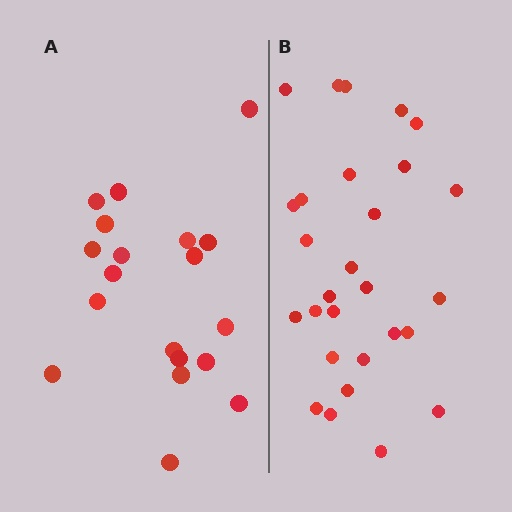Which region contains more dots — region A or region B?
Region B (the right region) has more dots.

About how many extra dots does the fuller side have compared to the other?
Region B has roughly 8 or so more dots than region A.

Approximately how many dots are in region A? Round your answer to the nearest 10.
About 20 dots. (The exact count is 19, which rounds to 20.)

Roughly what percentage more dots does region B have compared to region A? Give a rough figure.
About 45% more.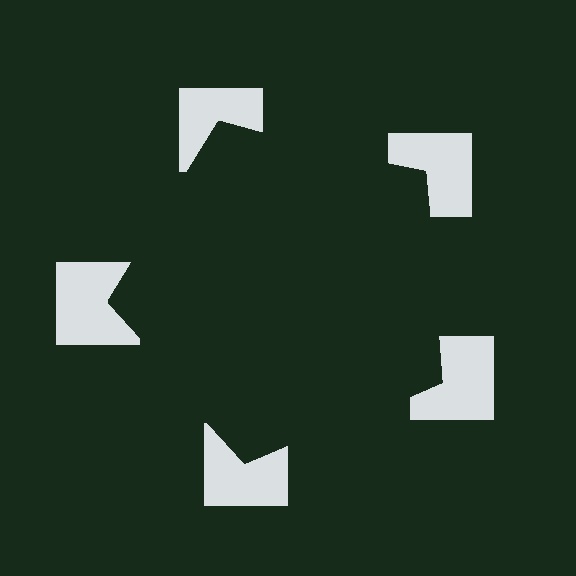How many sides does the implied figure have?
5 sides.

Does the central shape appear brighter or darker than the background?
It typically appears slightly darker than the background, even though no actual brightness change is drawn.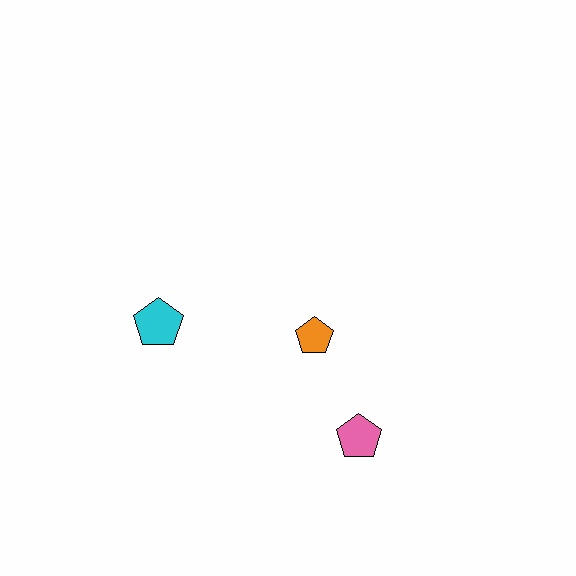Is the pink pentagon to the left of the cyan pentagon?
No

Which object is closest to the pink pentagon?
The orange pentagon is closest to the pink pentagon.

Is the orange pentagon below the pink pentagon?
No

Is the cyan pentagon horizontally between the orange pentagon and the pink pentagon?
No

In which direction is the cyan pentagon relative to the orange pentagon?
The cyan pentagon is to the left of the orange pentagon.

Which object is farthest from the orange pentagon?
The cyan pentagon is farthest from the orange pentagon.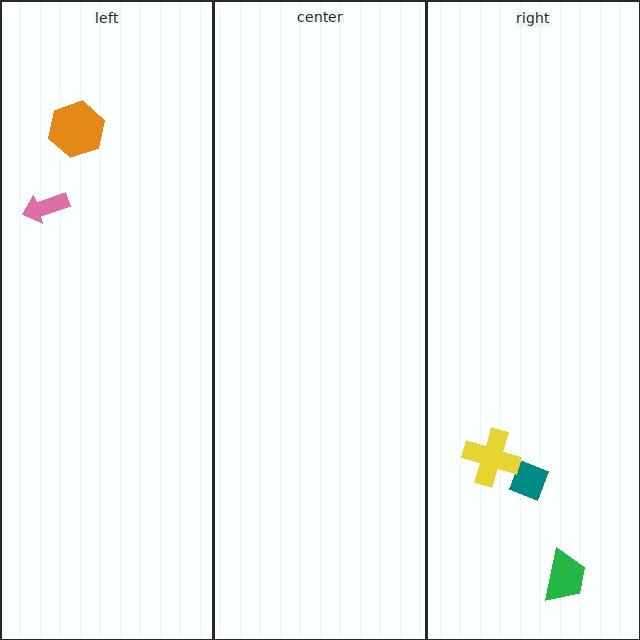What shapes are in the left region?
The orange hexagon, the pink arrow.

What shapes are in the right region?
The teal diamond, the green trapezoid, the yellow cross.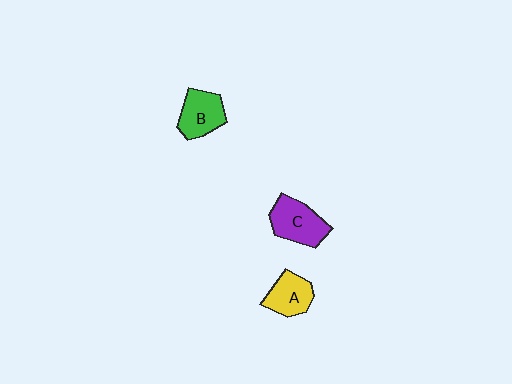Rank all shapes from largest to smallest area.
From largest to smallest: C (purple), B (green), A (yellow).